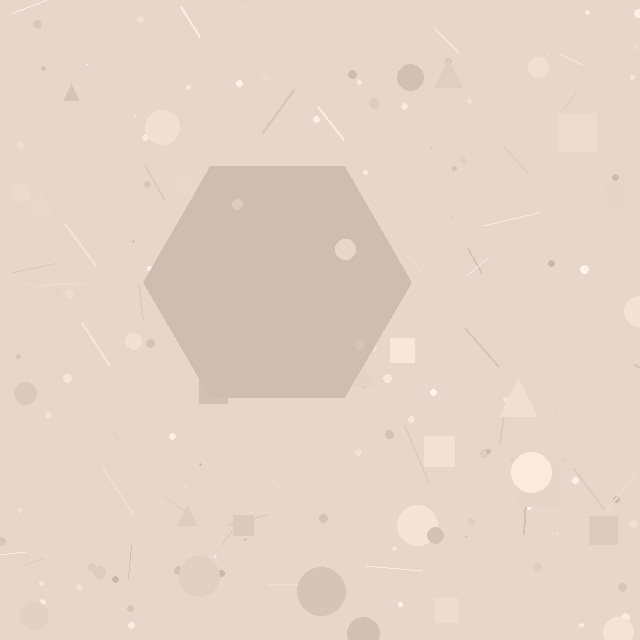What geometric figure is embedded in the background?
A hexagon is embedded in the background.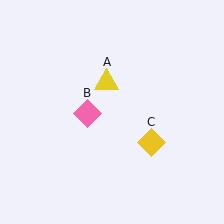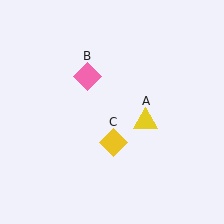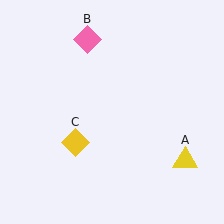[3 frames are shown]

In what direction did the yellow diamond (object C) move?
The yellow diamond (object C) moved left.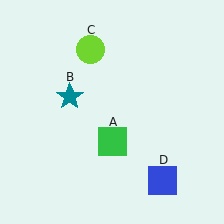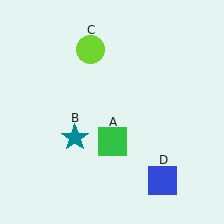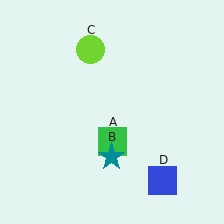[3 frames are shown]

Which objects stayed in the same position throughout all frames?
Green square (object A) and lime circle (object C) and blue square (object D) remained stationary.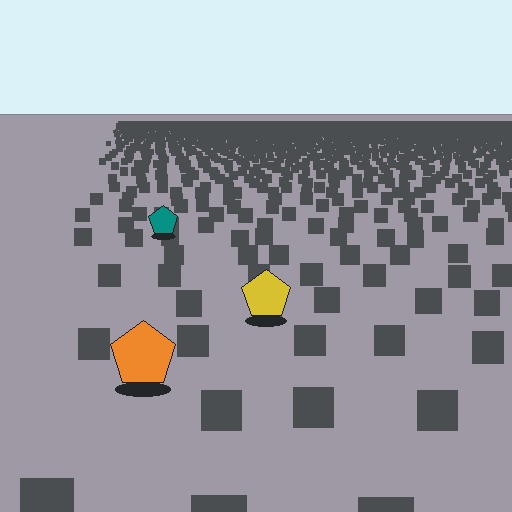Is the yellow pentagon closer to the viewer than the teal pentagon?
Yes. The yellow pentagon is closer — you can tell from the texture gradient: the ground texture is coarser near it.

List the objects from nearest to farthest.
From nearest to farthest: the orange pentagon, the yellow pentagon, the teal pentagon.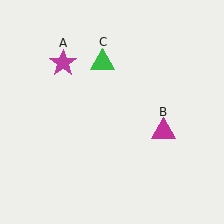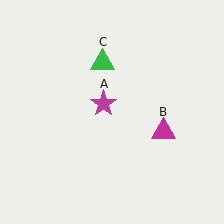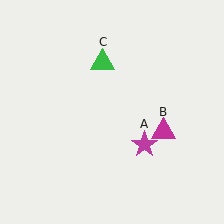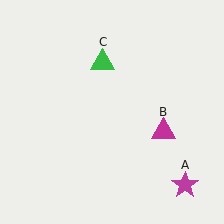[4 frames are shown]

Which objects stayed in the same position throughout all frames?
Magenta triangle (object B) and green triangle (object C) remained stationary.